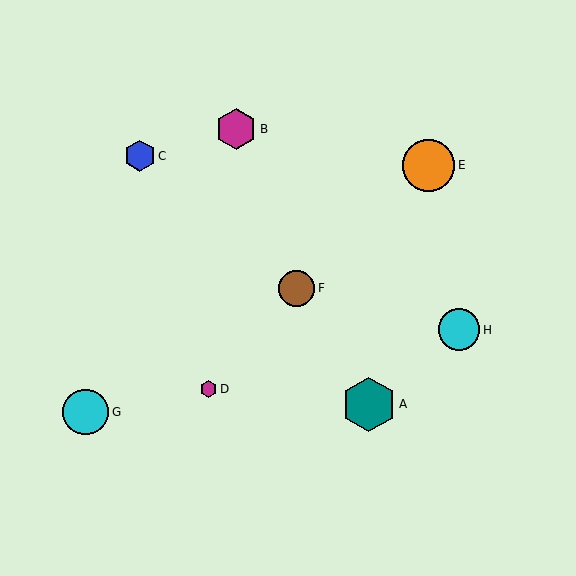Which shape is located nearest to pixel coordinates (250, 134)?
The magenta hexagon (labeled B) at (236, 129) is nearest to that location.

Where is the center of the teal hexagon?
The center of the teal hexagon is at (369, 404).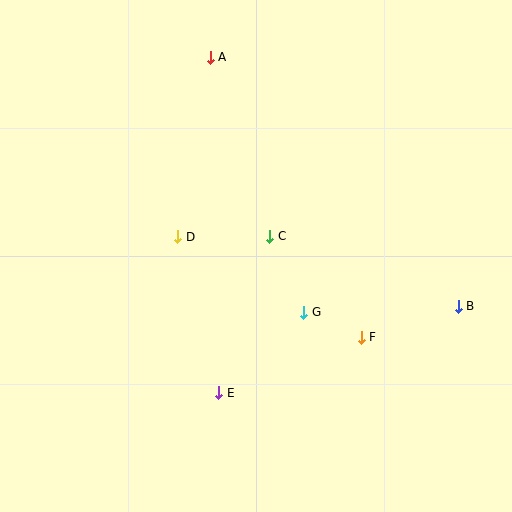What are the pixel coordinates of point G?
Point G is at (304, 312).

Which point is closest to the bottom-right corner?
Point B is closest to the bottom-right corner.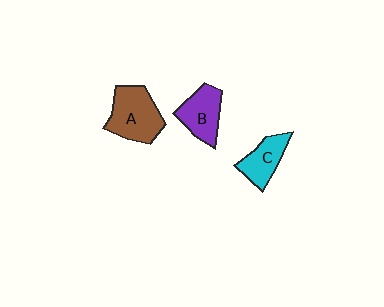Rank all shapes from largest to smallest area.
From largest to smallest: A (brown), B (purple), C (cyan).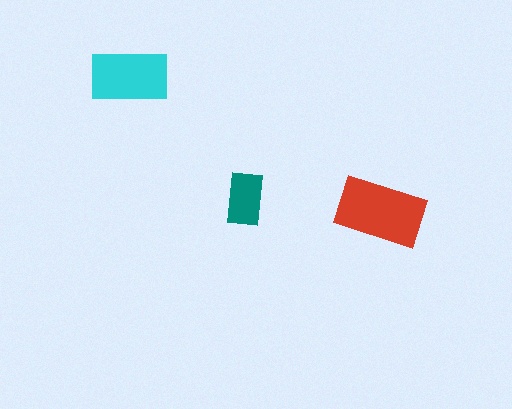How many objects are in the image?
There are 3 objects in the image.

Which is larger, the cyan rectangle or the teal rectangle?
The cyan one.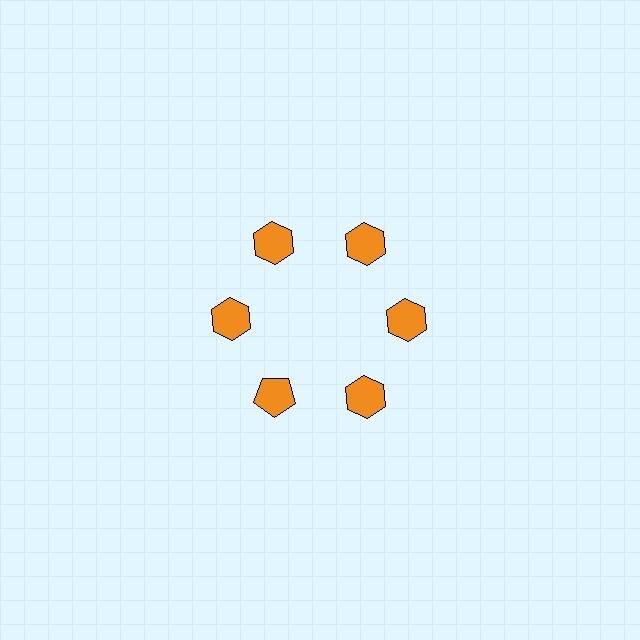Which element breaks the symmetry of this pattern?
The orange pentagon at roughly the 7 o'clock position breaks the symmetry. All other shapes are orange hexagons.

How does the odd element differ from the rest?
It has a different shape: pentagon instead of hexagon.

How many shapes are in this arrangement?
There are 6 shapes arranged in a ring pattern.